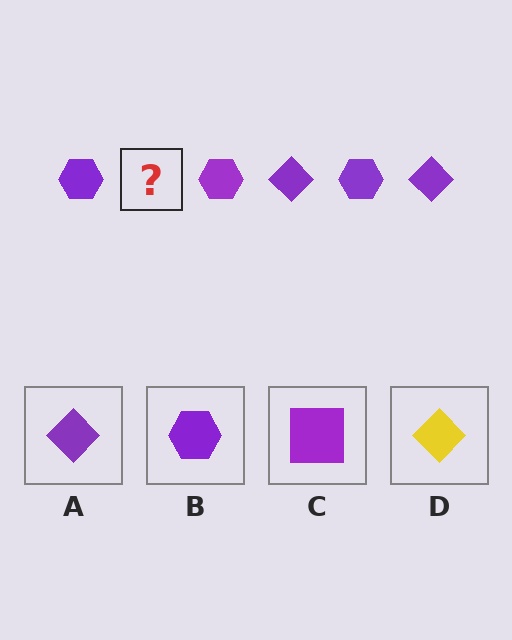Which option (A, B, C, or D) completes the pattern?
A.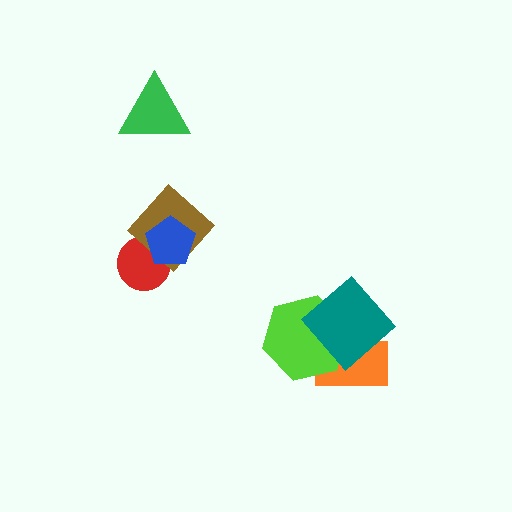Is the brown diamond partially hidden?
Yes, it is partially covered by another shape.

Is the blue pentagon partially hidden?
No, no other shape covers it.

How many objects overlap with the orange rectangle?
2 objects overlap with the orange rectangle.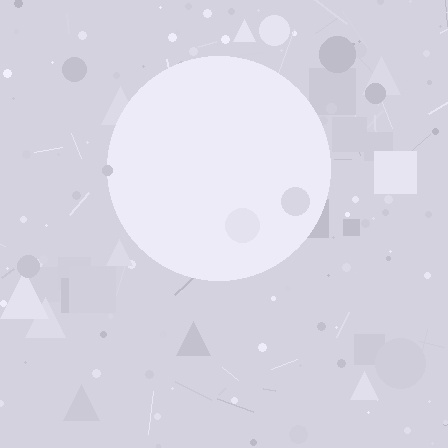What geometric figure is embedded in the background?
A circle is embedded in the background.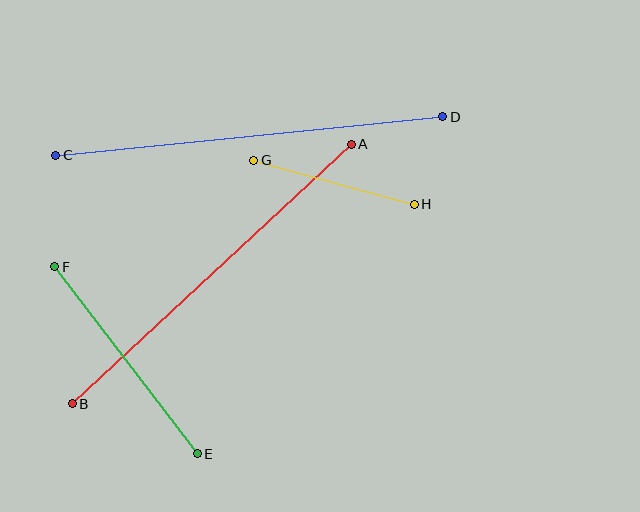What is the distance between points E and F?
The distance is approximately 235 pixels.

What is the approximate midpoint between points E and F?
The midpoint is at approximately (126, 360) pixels.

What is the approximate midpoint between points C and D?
The midpoint is at approximately (249, 136) pixels.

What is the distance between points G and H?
The distance is approximately 166 pixels.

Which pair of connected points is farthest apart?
Points C and D are farthest apart.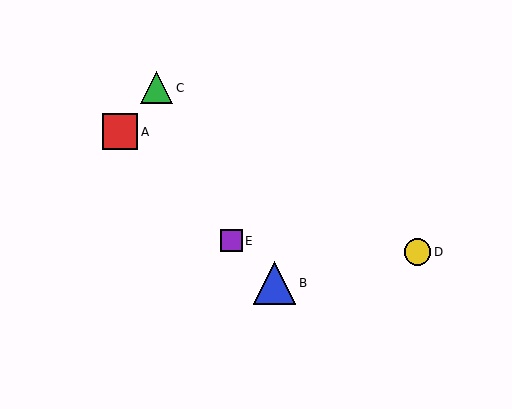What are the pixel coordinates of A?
Object A is at (120, 132).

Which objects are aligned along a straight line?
Objects A, B, E are aligned along a straight line.